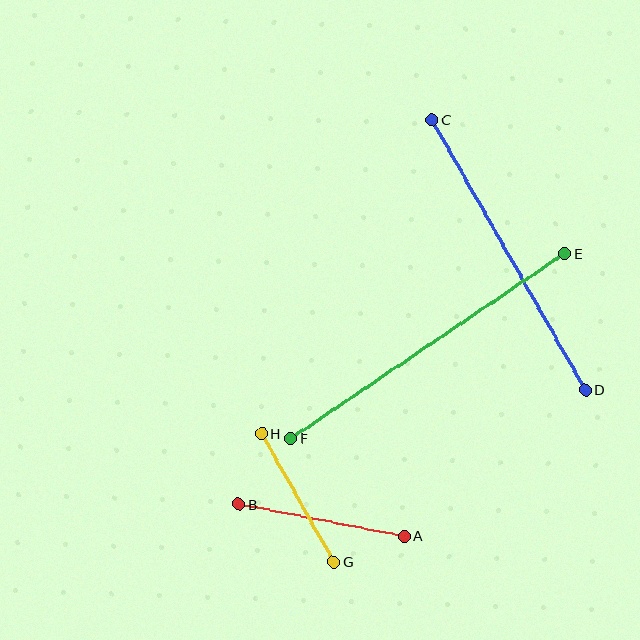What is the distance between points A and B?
The distance is approximately 168 pixels.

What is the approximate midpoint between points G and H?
The midpoint is at approximately (298, 498) pixels.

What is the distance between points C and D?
The distance is approximately 311 pixels.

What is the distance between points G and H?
The distance is approximately 147 pixels.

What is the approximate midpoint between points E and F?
The midpoint is at approximately (428, 346) pixels.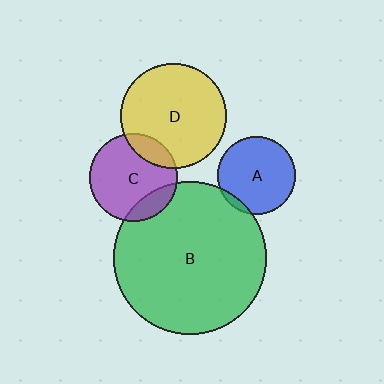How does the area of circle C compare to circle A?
Approximately 1.3 times.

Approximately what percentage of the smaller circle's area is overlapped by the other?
Approximately 15%.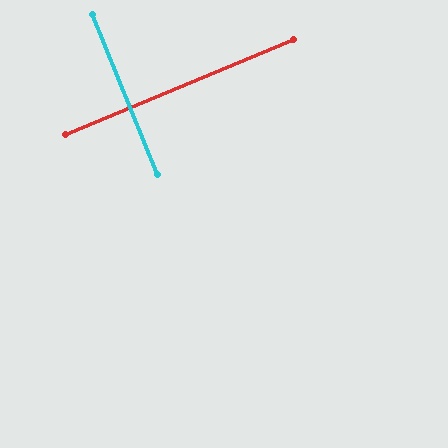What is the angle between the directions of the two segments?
Approximately 89 degrees.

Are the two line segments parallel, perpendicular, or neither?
Perpendicular — they meet at approximately 89°.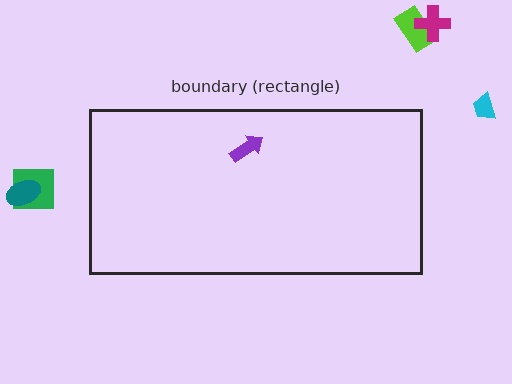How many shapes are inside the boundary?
1 inside, 5 outside.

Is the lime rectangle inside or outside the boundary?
Outside.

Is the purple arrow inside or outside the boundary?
Inside.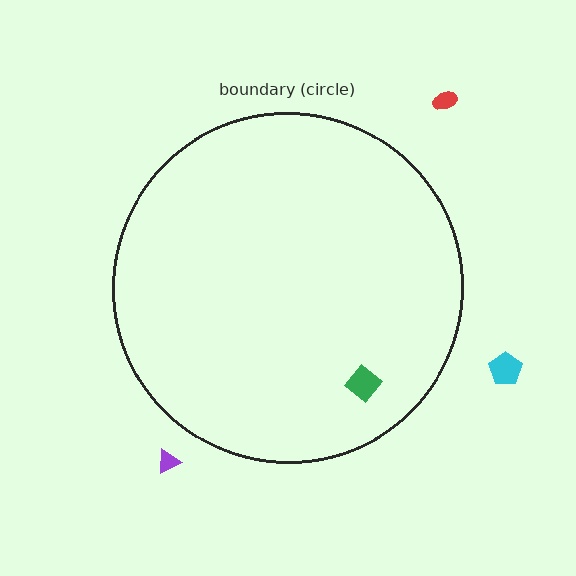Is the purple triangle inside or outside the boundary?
Outside.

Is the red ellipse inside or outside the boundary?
Outside.